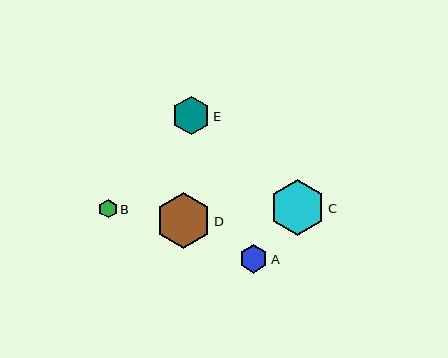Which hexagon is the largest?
Hexagon C is the largest with a size of approximately 56 pixels.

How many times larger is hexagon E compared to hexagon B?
Hexagon E is approximately 2.1 times the size of hexagon B.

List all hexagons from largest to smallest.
From largest to smallest: C, D, E, A, B.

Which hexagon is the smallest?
Hexagon B is the smallest with a size of approximately 19 pixels.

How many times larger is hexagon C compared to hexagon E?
Hexagon C is approximately 1.4 times the size of hexagon E.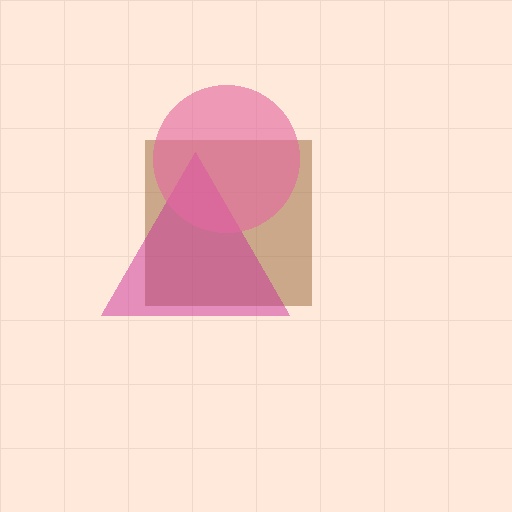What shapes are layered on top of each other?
The layered shapes are: a brown square, a magenta triangle, a pink circle.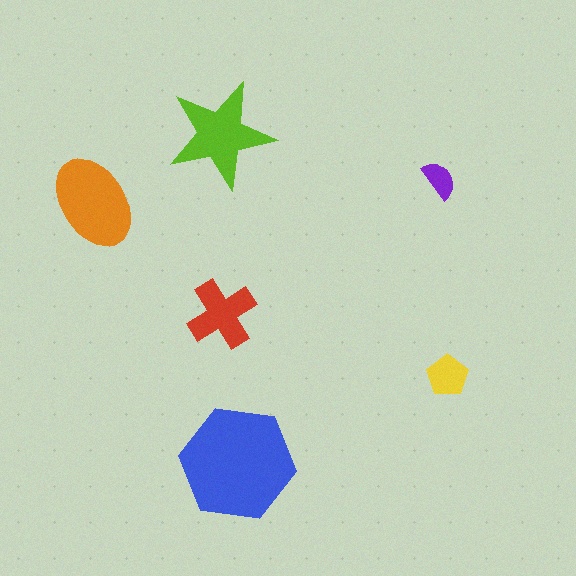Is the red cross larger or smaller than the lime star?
Smaller.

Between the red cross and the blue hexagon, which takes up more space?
The blue hexagon.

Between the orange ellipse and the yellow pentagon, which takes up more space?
The orange ellipse.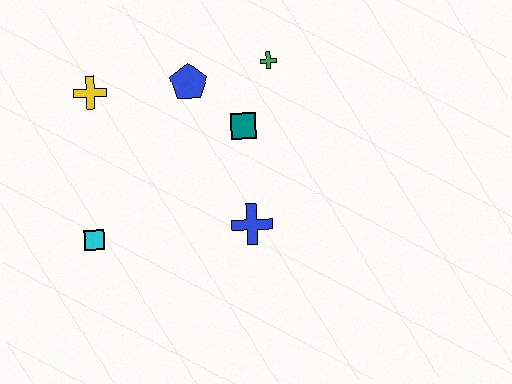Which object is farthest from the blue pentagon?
The cyan square is farthest from the blue pentagon.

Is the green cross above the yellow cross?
Yes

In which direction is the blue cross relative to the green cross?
The blue cross is below the green cross.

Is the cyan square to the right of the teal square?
No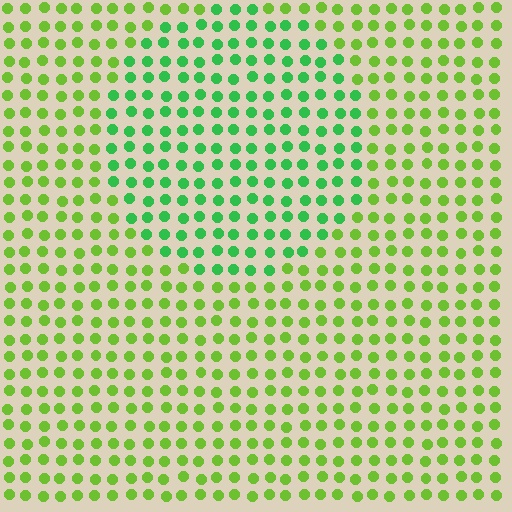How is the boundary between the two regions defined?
The boundary is defined purely by a slight shift in hue (about 38 degrees). Spacing, size, and orientation are identical on both sides.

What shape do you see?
I see a circle.